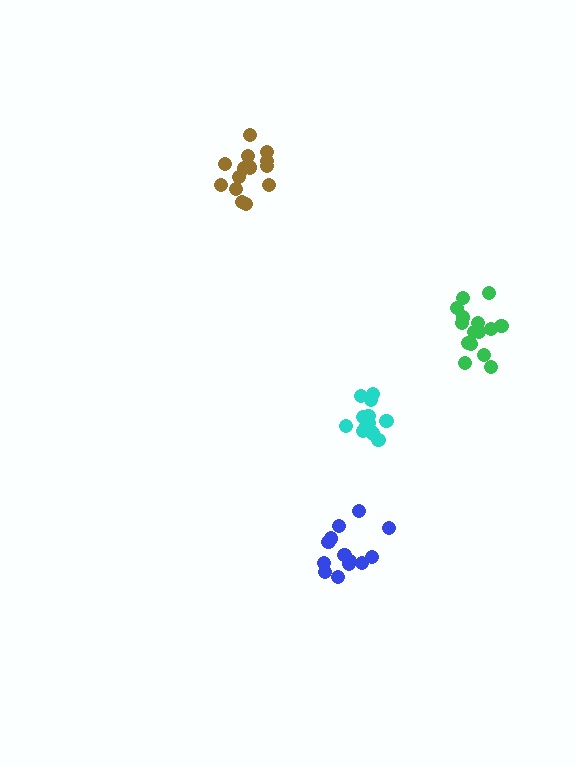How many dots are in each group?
Group 1: 13 dots, Group 2: 15 dots, Group 3: 16 dots, Group 4: 13 dots (57 total).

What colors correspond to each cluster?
The clusters are colored: cyan, brown, green, blue.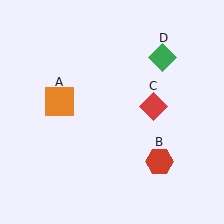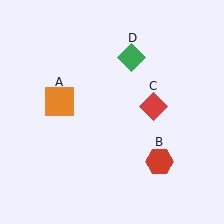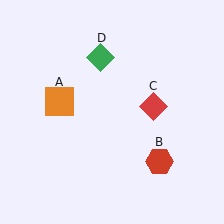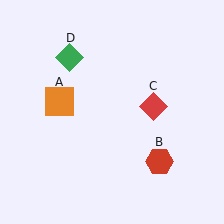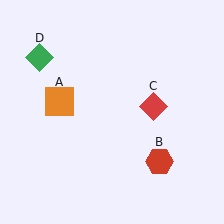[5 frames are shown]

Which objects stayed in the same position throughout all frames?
Orange square (object A) and red hexagon (object B) and red diamond (object C) remained stationary.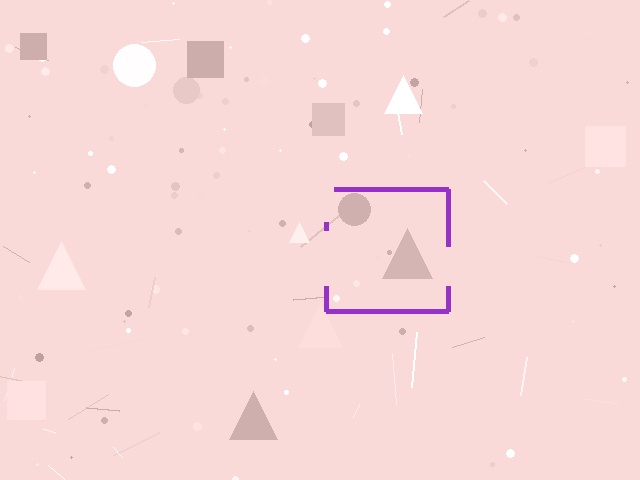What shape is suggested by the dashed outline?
The dashed outline suggests a square.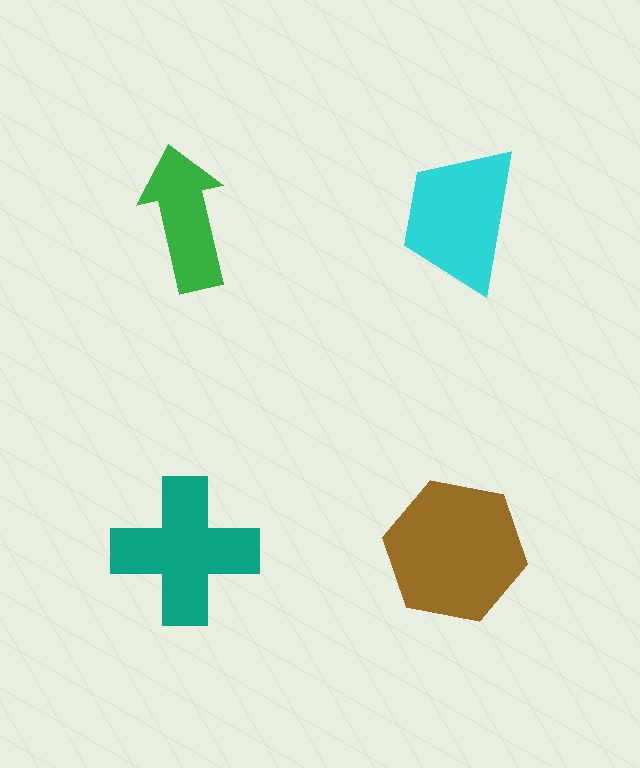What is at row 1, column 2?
A cyan trapezoid.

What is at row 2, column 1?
A teal cross.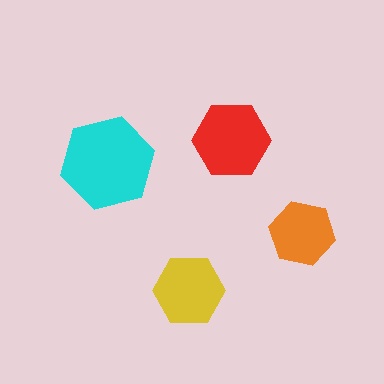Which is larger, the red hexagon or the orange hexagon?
The red one.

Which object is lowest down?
The yellow hexagon is bottommost.